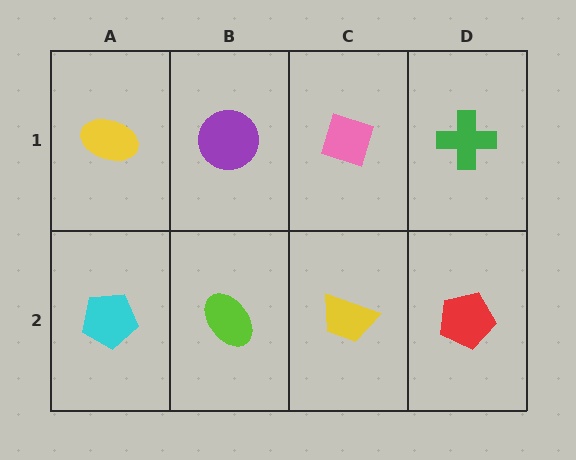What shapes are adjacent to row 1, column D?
A red pentagon (row 2, column D), a pink diamond (row 1, column C).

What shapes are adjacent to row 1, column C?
A yellow trapezoid (row 2, column C), a purple circle (row 1, column B), a green cross (row 1, column D).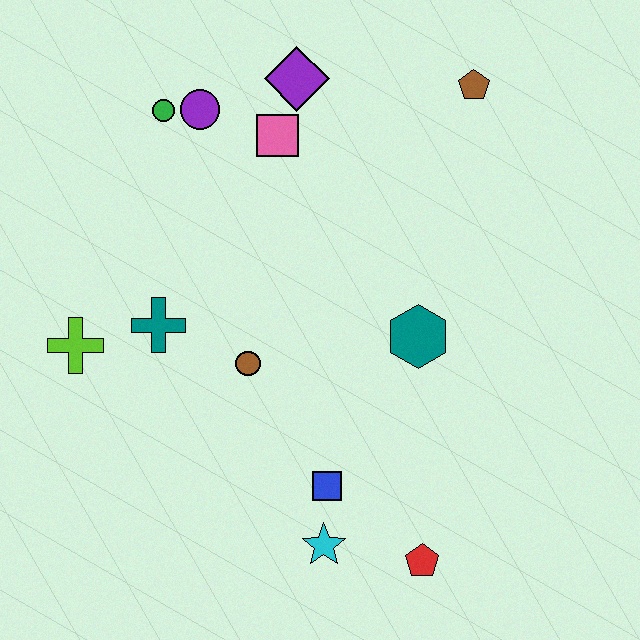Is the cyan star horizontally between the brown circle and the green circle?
No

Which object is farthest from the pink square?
The red pentagon is farthest from the pink square.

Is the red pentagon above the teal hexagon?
No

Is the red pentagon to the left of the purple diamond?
No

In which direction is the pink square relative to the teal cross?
The pink square is above the teal cross.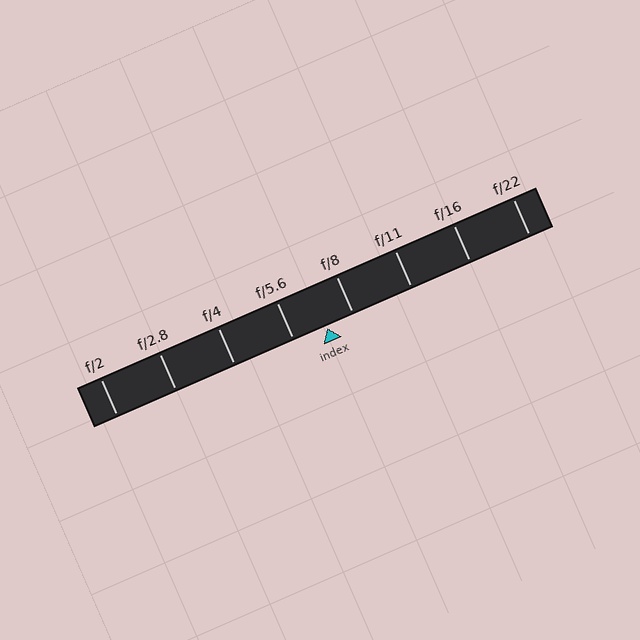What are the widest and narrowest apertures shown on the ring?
The widest aperture shown is f/2 and the narrowest is f/22.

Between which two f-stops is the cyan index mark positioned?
The index mark is between f/5.6 and f/8.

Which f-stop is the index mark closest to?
The index mark is closest to f/8.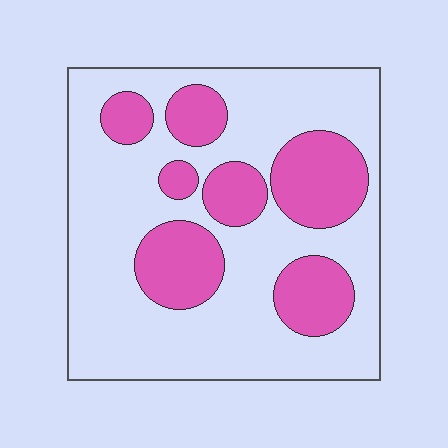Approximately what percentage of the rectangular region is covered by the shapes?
Approximately 30%.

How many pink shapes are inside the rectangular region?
7.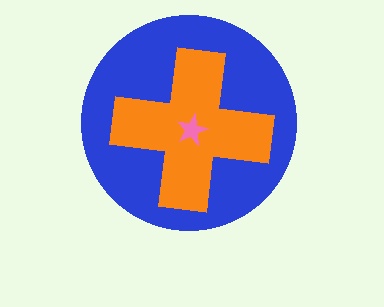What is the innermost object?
The pink star.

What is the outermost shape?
The blue circle.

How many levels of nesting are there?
3.